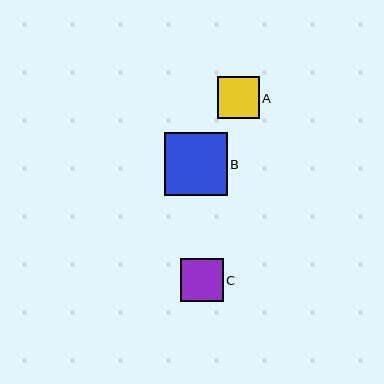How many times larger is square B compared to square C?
Square B is approximately 1.5 times the size of square C.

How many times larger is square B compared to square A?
Square B is approximately 1.5 times the size of square A.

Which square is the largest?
Square B is the largest with a size of approximately 63 pixels.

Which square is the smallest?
Square A is the smallest with a size of approximately 42 pixels.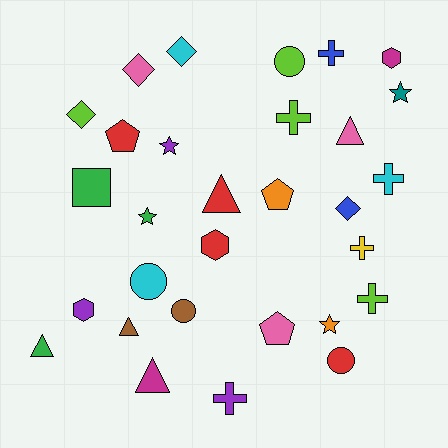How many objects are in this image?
There are 30 objects.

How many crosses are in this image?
There are 6 crosses.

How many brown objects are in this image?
There are 2 brown objects.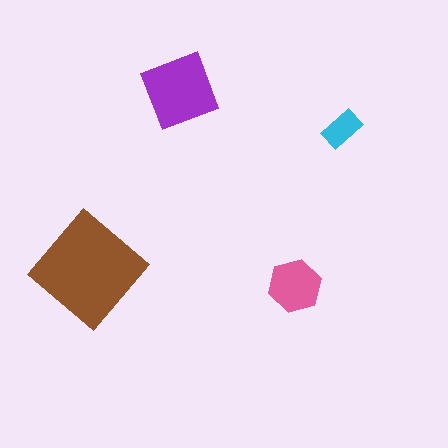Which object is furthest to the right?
The cyan rectangle is rightmost.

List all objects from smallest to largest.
The cyan rectangle, the pink hexagon, the purple square, the brown diamond.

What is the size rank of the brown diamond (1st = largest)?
1st.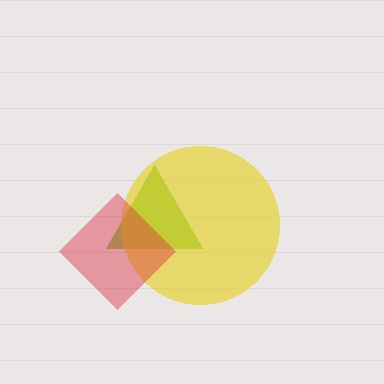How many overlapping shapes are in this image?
There are 3 overlapping shapes in the image.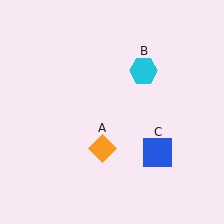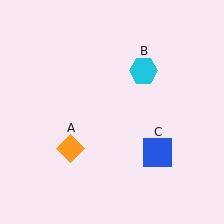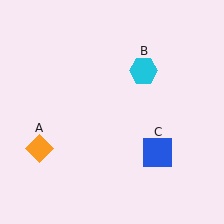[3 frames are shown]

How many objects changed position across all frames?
1 object changed position: orange diamond (object A).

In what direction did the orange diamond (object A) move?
The orange diamond (object A) moved left.